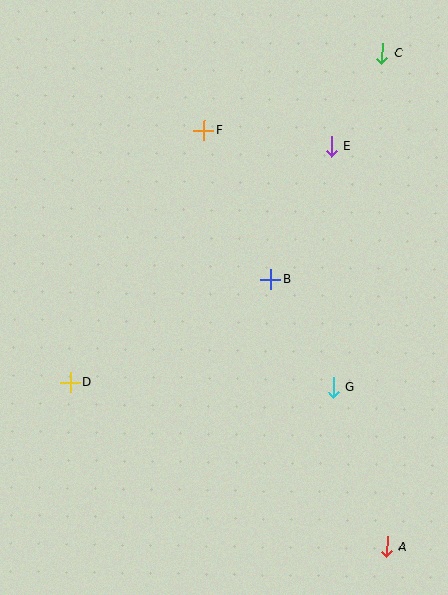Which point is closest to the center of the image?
Point B at (271, 279) is closest to the center.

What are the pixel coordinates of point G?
Point G is at (333, 387).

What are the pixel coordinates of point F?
Point F is at (204, 130).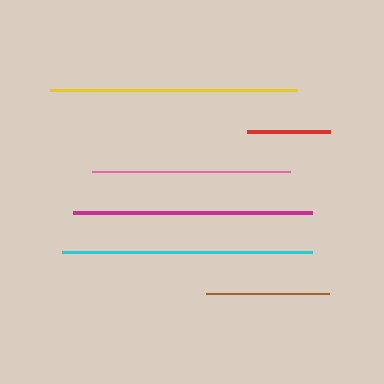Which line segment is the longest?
The cyan line is the longest at approximately 249 pixels.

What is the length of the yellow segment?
The yellow segment is approximately 247 pixels long.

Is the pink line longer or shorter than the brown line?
The pink line is longer than the brown line.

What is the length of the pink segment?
The pink segment is approximately 199 pixels long.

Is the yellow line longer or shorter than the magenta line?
The yellow line is longer than the magenta line.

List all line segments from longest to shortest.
From longest to shortest: cyan, yellow, magenta, pink, brown, red.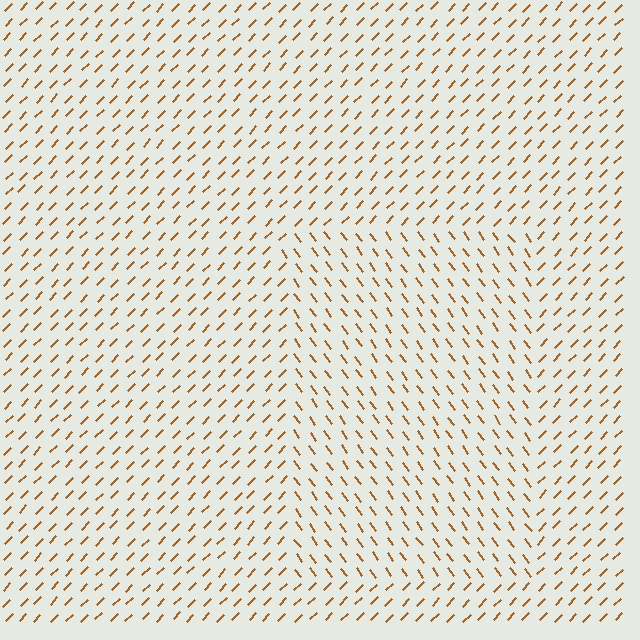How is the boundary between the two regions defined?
The boundary is defined purely by a change in line orientation (approximately 81 degrees difference). All lines are the same color and thickness.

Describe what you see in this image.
The image is filled with small brown line segments. A rectangle region in the image has lines oriented differently from the surrounding lines, creating a visible texture boundary.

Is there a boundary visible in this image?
Yes, there is a texture boundary formed by a change in line orientation.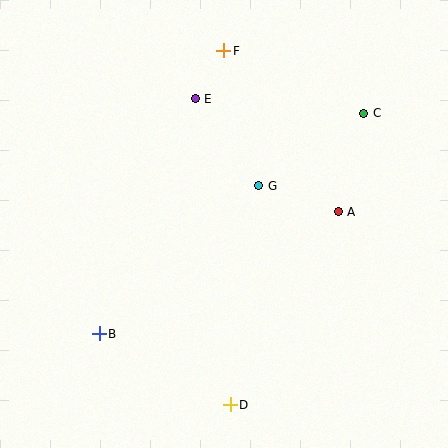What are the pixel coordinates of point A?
Point A is at (338, 212).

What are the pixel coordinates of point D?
Point D is at (230, 405).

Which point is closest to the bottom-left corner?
Point B is closest to the bottom-left corner.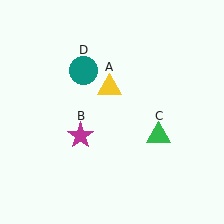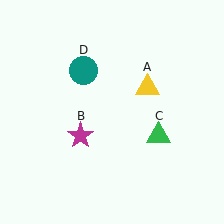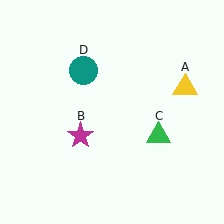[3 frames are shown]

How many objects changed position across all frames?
1 object changed position: yellow triangle (object A).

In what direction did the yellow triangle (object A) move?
The yellow triangle (object A) moved right.